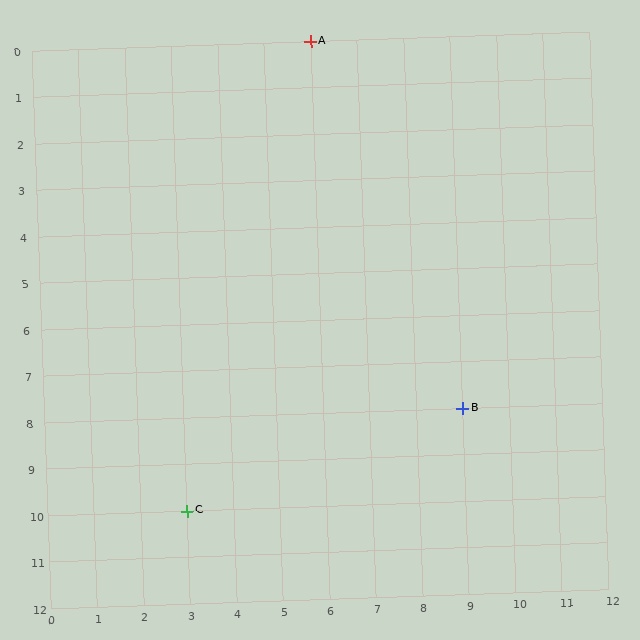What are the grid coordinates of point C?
Point C is at grid coordinates (3, 10).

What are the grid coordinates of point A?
Point A is at grid coordinates (6, 0).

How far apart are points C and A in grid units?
Points C and A are 3 columns and 10 rows apart (about 10.4 grid units diagonally).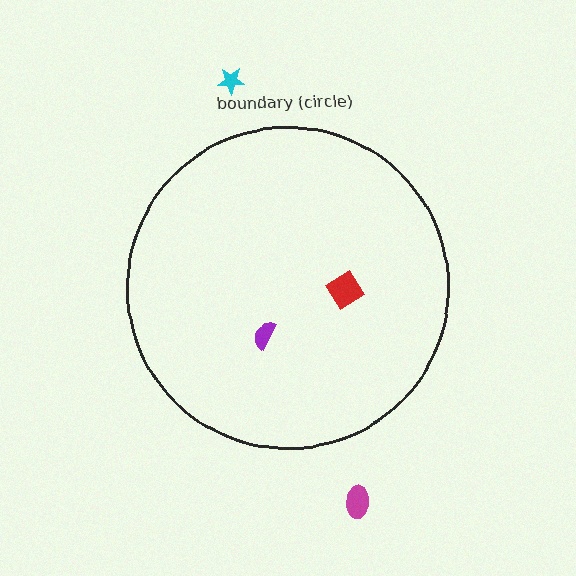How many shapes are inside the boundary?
2 inside, 2 outside.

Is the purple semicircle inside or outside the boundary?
Inside.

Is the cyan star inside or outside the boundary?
Outside.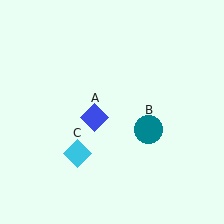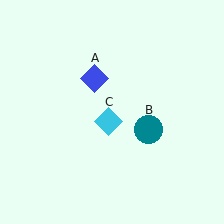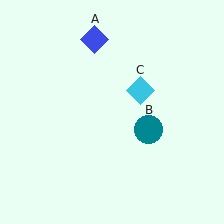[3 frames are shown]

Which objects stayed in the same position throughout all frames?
Teal circle (object B) remained stationary.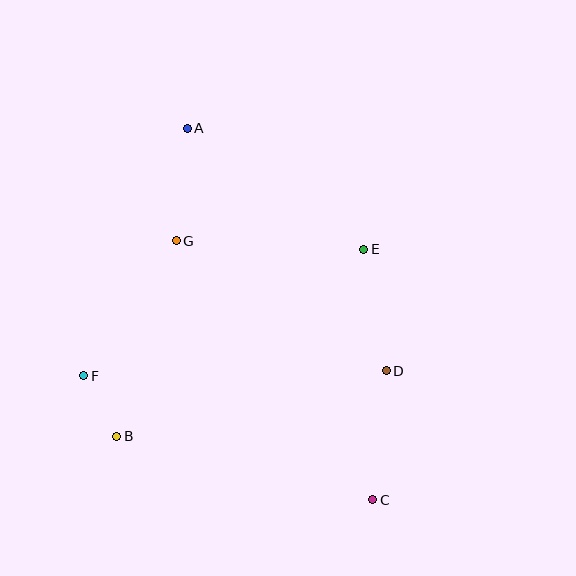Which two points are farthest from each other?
Points A and C are farthest from each other.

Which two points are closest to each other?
Points B and F are closest to each other.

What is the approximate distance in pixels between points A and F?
The distance between A and F is approximately 268 pixels.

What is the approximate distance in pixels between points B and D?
The distance between B and D is approximately 277 pixels.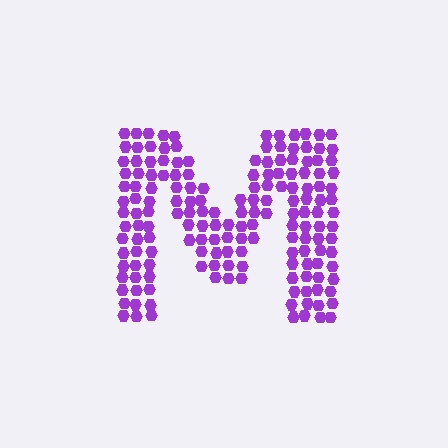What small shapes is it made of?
It is made of small hexagons.